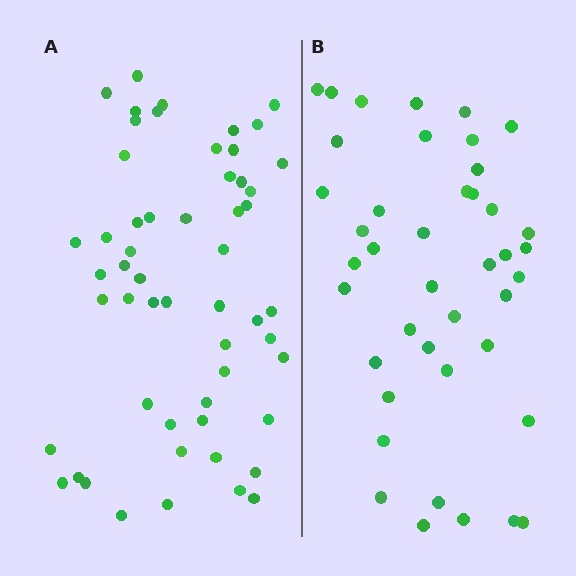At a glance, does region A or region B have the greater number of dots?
Region A (the left region) has more dots.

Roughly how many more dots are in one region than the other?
Region A has approximately 15 more dots than region B.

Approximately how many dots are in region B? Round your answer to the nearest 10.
About 40 dots. (The exact count is 42, which rounds to 40.)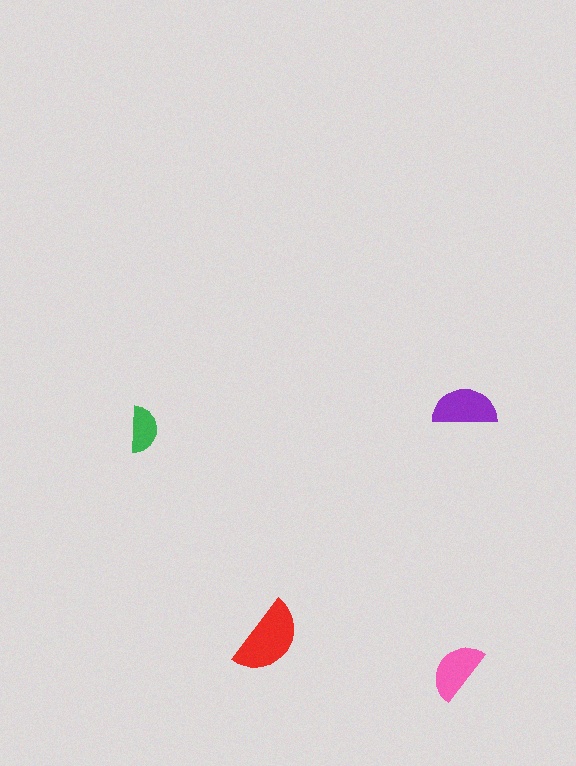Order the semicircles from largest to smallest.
the red one, the purple one, the pink one, the green one.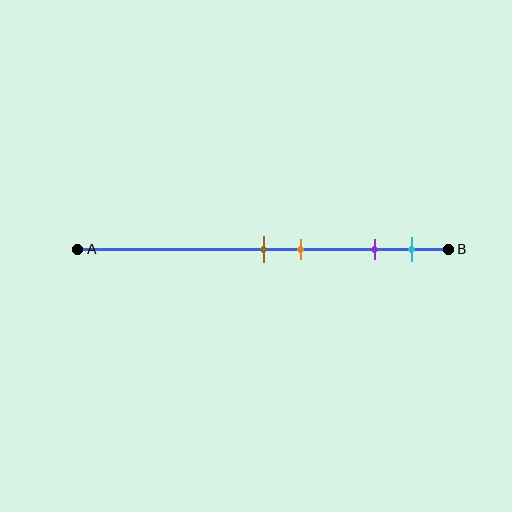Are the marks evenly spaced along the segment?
No, the marks are not evenly spaced.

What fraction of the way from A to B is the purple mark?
The purple mark is approximately 80% (0.8) of the way from A to B.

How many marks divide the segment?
There are 4 marks dividing the segment.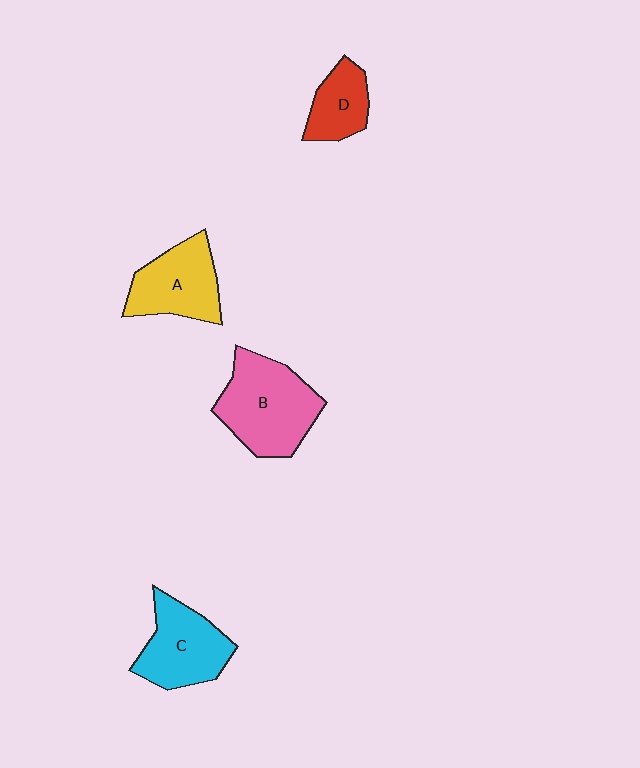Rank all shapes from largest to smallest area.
From largest to smallest: B (pink), C (cyan), A (yellow), D (red).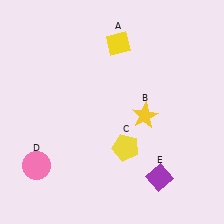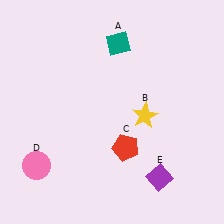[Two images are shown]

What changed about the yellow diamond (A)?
In Image 1, A is yellow. In Image 2, it changed to teal.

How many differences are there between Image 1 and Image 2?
There are 2 differences between the two images.